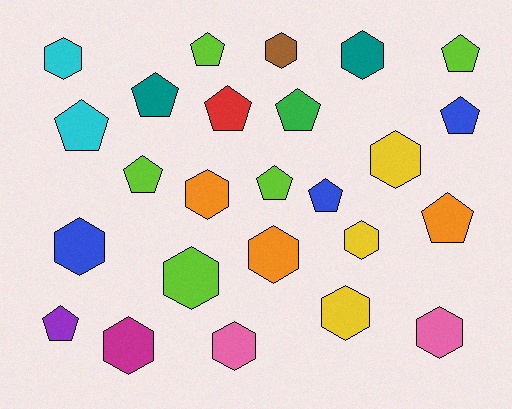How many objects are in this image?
There are 25 objects.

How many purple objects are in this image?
There is 1 purple object.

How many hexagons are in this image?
There are 13 hexagons.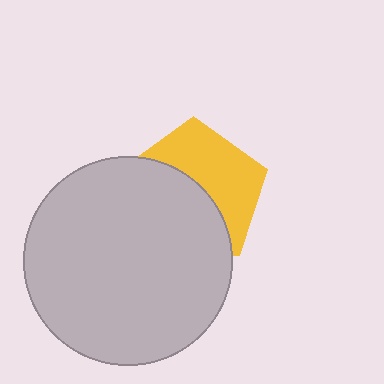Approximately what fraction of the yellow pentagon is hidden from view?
Roughly 53% of the yellow pentagon is hidden behind the light gray circle.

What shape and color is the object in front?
The object in front is a light gray circle.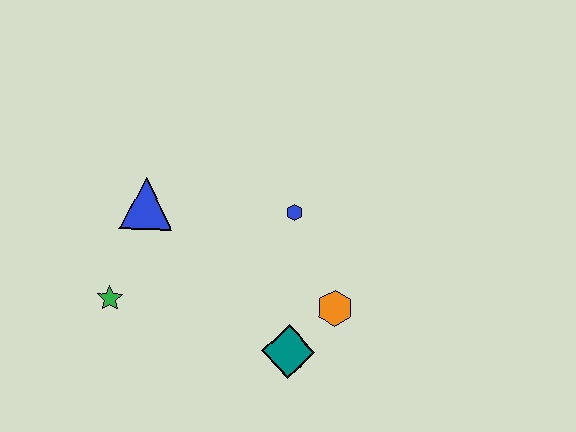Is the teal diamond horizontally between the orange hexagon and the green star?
Yes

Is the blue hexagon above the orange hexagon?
Yes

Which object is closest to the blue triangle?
The green star is closest to the blue triangle.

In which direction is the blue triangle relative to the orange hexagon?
The blue triangle is to the left of the orange hexagon.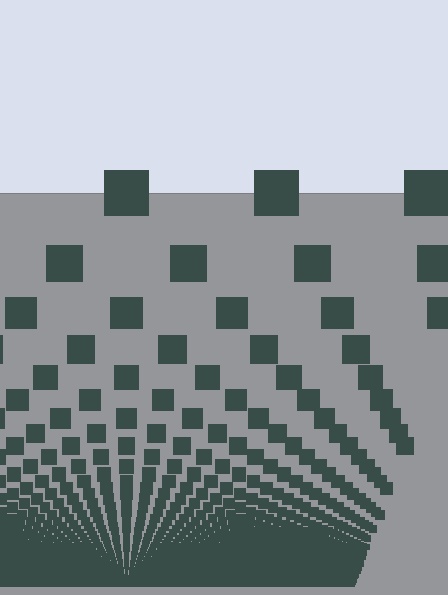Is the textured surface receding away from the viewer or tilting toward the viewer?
The surface appears to tilt toward the viewer. Texture elements get larger and sparser toward the top.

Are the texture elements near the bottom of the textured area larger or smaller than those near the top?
Smaller. The gradient is inverted — elements near the bottom are smaller and denser.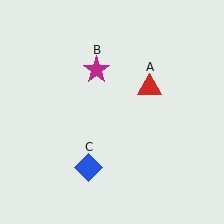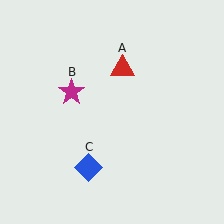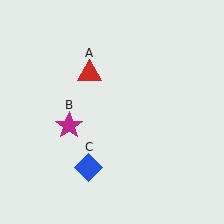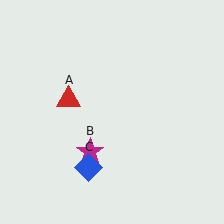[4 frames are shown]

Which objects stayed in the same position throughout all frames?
Blue diamond (object C) remained stationary.